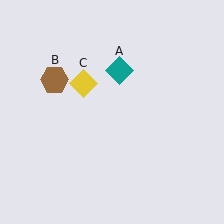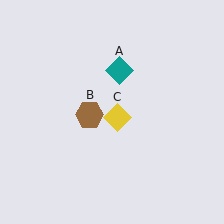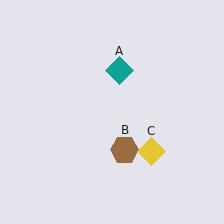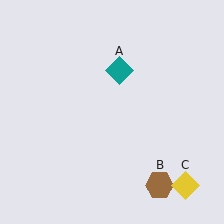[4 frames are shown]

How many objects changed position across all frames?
2 objects changed position: brown hexagon (object B), yellow diamond (object C).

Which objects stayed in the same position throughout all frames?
Teal diamond (object A) remained stationary.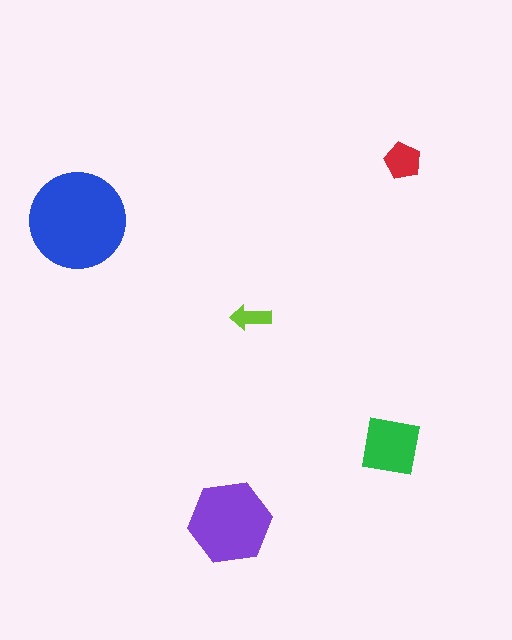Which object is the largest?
The blue circle.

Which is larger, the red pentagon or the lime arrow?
The red pentagon.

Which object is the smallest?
The lime arrow.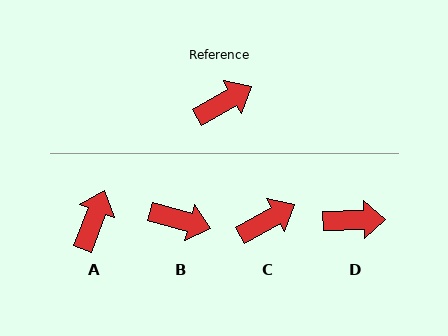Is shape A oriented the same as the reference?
No, it is off by about 40 degrees.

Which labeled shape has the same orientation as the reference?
C.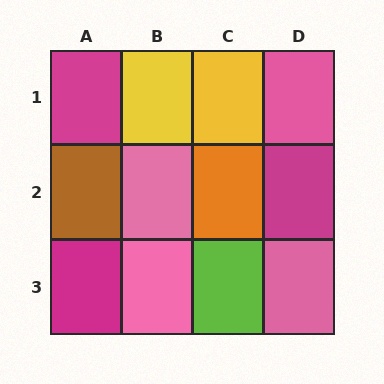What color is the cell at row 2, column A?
Brown.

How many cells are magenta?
3 cells are magenta.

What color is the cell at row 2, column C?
Orange.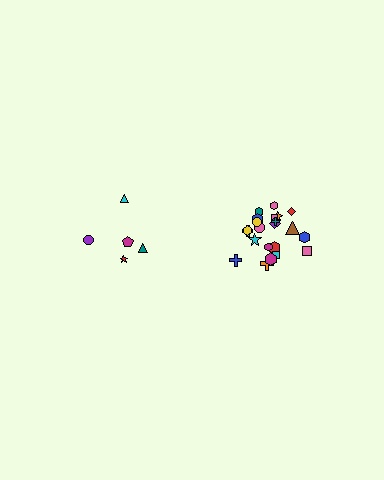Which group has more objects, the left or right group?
The right group.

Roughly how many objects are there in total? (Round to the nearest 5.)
Roughly 25 objects in total.